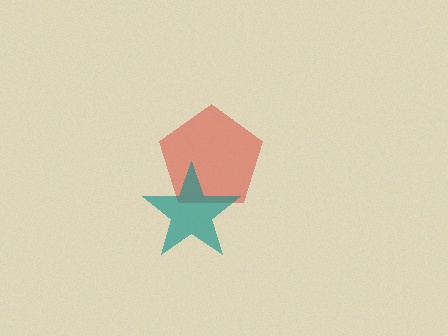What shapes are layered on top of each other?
The layered shapes are: a red pentagon, a teal star.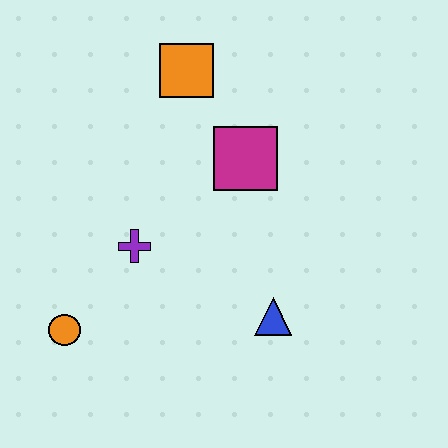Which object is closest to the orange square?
The magenta square is closest to the orange square.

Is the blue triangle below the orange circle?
No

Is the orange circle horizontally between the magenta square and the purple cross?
No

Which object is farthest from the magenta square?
The orange circle is farthest from the magenta square.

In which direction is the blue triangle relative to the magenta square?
The blue triangle is below the magenta square.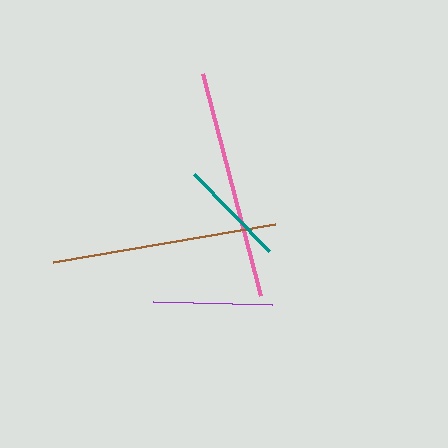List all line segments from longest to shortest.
From longest to shortest: pink, brown, purple, teal.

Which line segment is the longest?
The pink line is the longest at approximately 230 pixels.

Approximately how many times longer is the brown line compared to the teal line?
The brown line is approximately 2.1 times the length of the teal line.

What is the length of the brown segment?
The brown segment is approximately 225 pixels long.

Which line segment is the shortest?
The teal line is the shortest at approximately 108 pixels.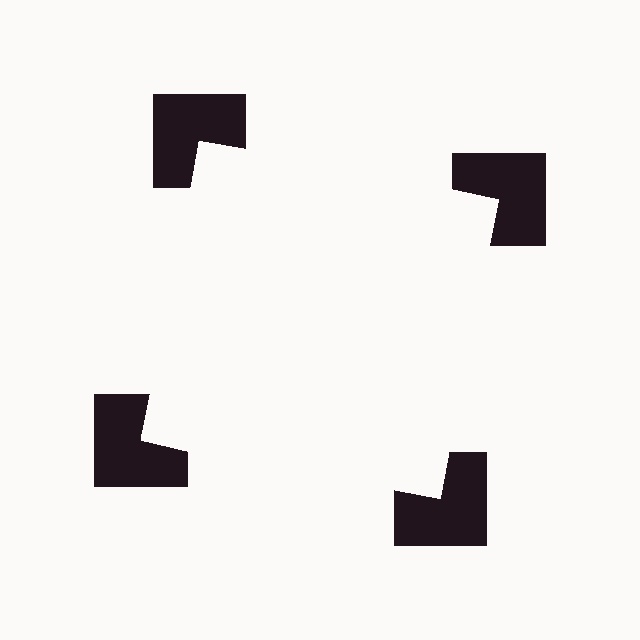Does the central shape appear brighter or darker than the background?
It typically appears slightly brighter than the background, even though no actual brightness change is drawn.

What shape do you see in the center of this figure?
An illusory square — its edges are inferred from the aligned wedge cuts in the notched squares, not physically drawn.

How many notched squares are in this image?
There are 4 — one at each vertex of the illusory square.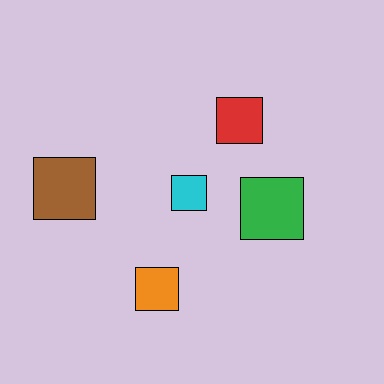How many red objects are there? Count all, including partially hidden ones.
There is 1 red object.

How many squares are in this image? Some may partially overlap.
There are 5 squares.